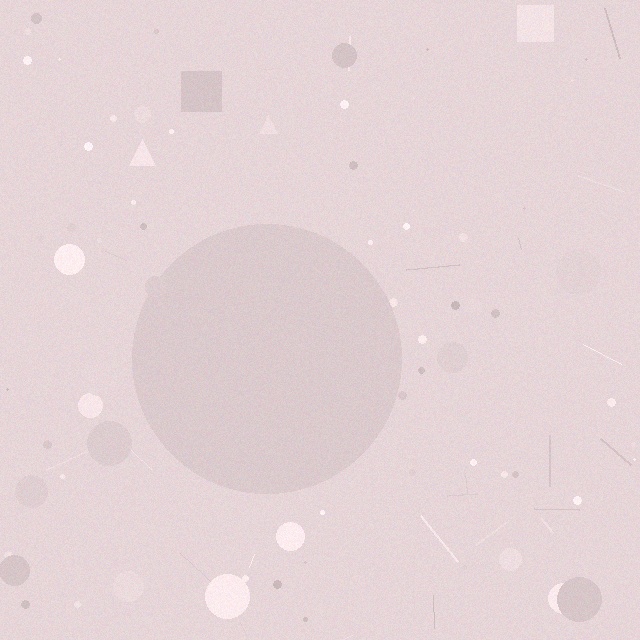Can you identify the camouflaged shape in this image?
The camouflaged shape is a circle.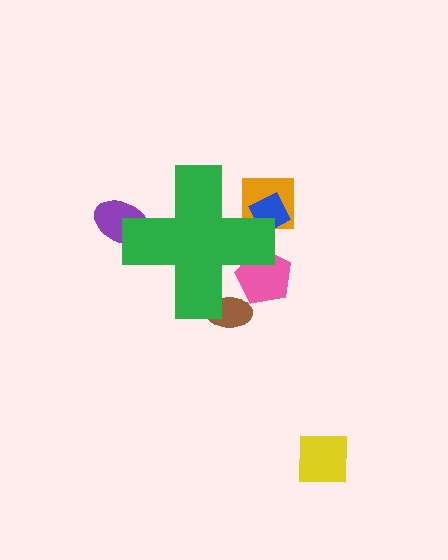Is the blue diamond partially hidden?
Yes, the blue diamond is partially hidden behind the green cross.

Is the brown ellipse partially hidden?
Yes, the brown ellipse is partially hidden behind the green cross.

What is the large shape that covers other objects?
A green cross.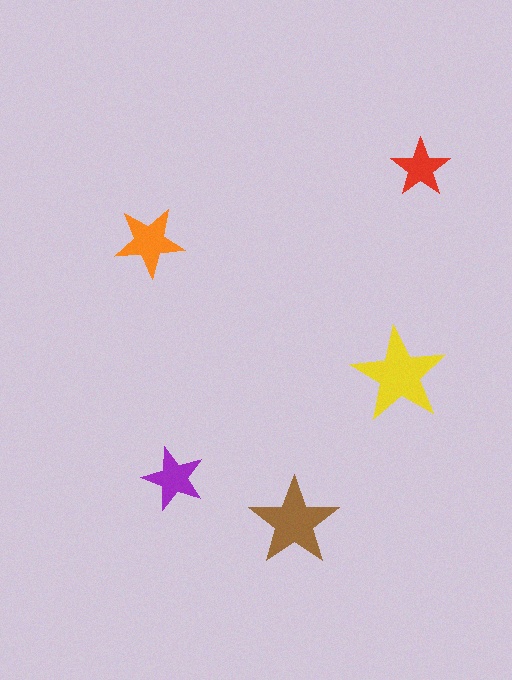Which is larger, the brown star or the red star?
The brown one.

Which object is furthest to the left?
The orange star is leftmost.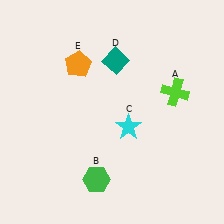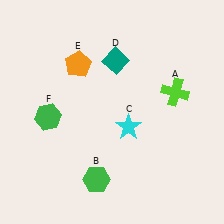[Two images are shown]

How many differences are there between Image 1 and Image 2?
There is 1 difference between the two images.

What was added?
A green hexagon (F) was added in Image 2.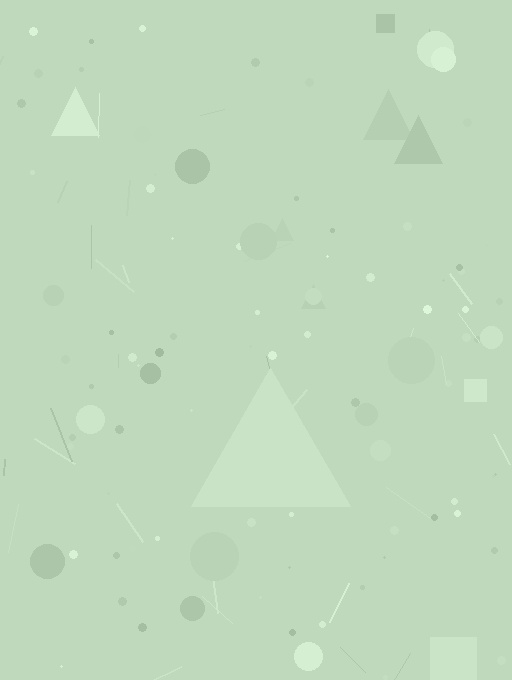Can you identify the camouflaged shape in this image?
The camouflaged shape is a triangle.